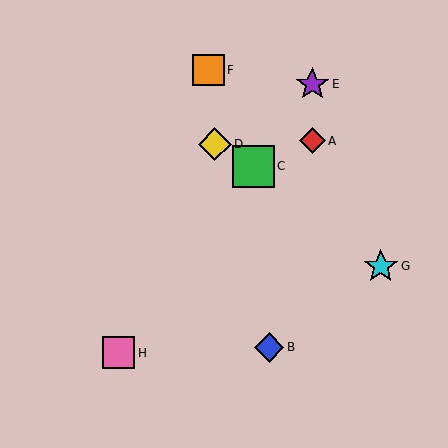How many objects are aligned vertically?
2 objects (A, E) are aligned vertically.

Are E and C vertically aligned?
No, E is at x≈312 and C is at x≈253.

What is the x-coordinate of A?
Object A is at x≈312.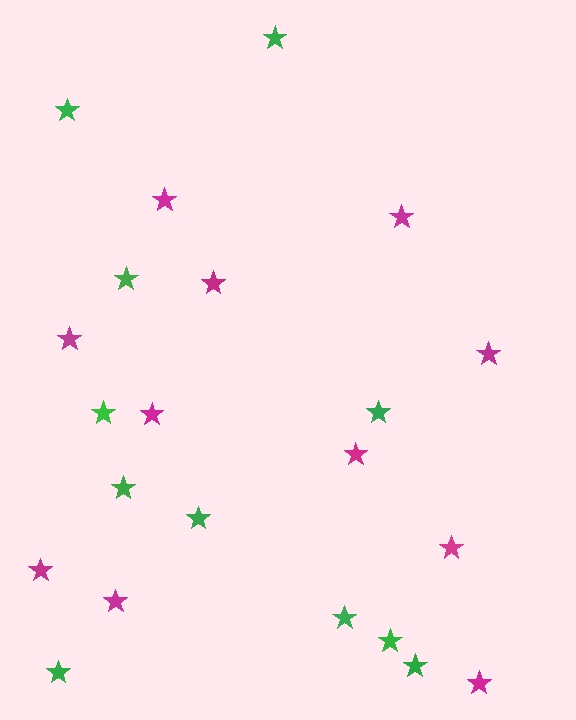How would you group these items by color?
There are 2 groups: one group of green stars (11) and one group of magenta stars (11).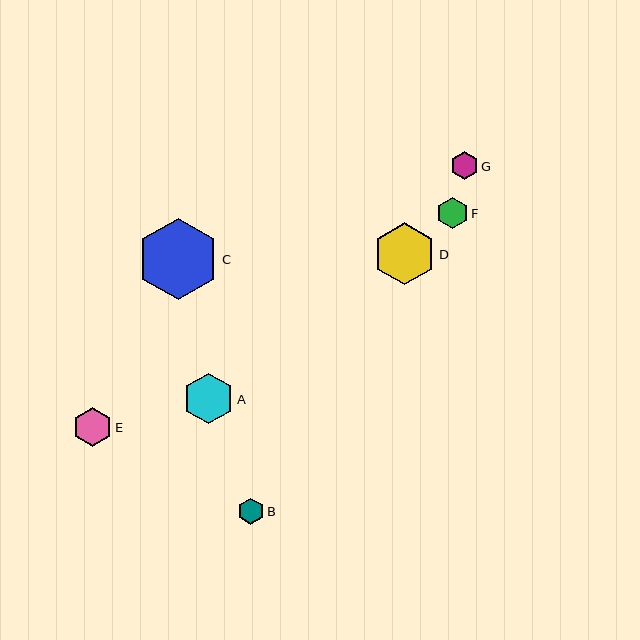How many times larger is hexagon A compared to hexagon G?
Hexagon A is approximately 1.8 times the size of hexagon G.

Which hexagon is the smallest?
Hexagon B is the smallest with a size of approximately 26 pixels.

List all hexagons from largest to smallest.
From largest to smallest: C, D, A, E, F, G, B.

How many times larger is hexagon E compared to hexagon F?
Hexagon E is approximately 1.2 times the size of hexagon F.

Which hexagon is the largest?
Hexagon C is the largest with a size of approximately 82 pixels.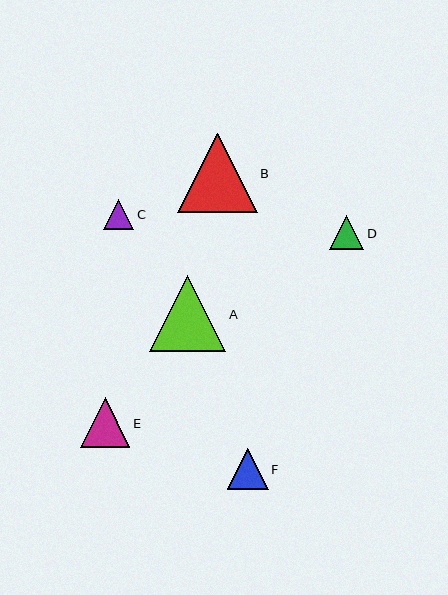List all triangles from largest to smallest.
From largest to smallest: B, A, E, F, D, C.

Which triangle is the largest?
Triangle B is the largest with a size of approximately 79 pixels.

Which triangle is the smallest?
Triangle C is the smallest with a size of approximately 30 pixels.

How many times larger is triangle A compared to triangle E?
Triangle A is approximately 1.5 times the size of triangle E.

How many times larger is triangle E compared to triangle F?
Triangle E is approximately 1.2 times the size of triangle F.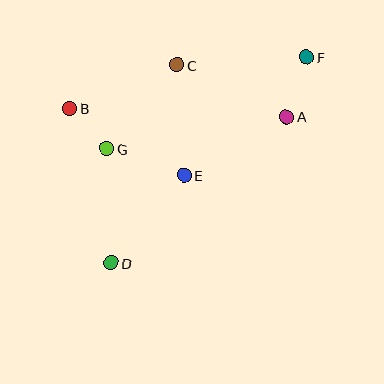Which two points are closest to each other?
Points B and G are closest to each other.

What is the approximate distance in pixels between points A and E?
The distance between A and E is approximately 118 pixels.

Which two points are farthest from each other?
Points D and F are farthest from each other.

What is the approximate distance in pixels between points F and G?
The distance between F and G is approximately 220 pixels.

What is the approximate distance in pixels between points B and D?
The distance between B and D is approximately 160 pixels.